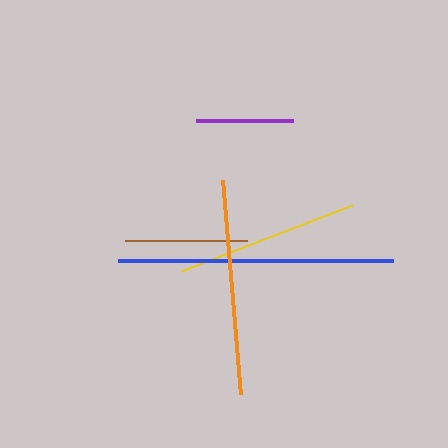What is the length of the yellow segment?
The yellow segment is approximately 184 pixels long.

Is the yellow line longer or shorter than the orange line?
The orange line is longer than the yellow line.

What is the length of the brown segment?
The brown segment is approximately 122 pixels long.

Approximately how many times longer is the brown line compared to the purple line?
The brown line is approximately 1.3 times the length of the purple line.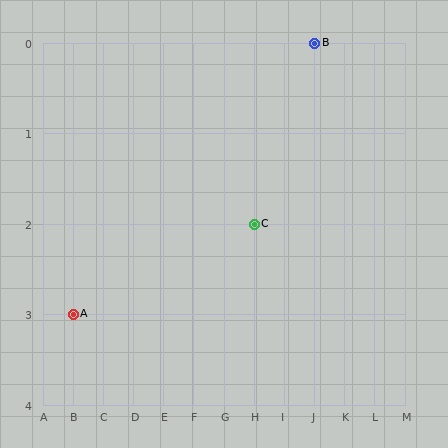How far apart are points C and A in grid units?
Points C and A are 6 columns and 1 row apart (about 6.1 grid units diagonally).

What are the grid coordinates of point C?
Point C is at grid coordinates (H, 2).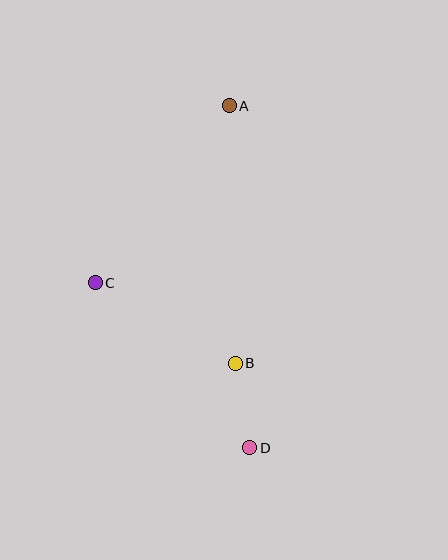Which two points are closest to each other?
Points B and D are closest to each other.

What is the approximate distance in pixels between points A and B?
The distance between A and B is approximately 258 pixels.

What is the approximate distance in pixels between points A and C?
The distance between A and C is approximately 222 pixels.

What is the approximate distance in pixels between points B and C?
The distance between B and C is approximately 162 pixels.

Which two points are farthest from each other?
Points A and D are farthest from each other.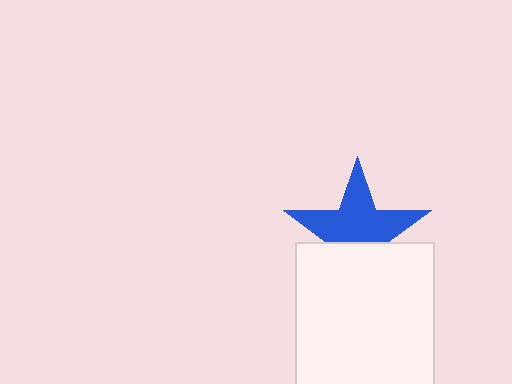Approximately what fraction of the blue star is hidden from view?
Roughly 39% of the blue star is hidden behind the white rectangle.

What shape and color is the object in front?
The object in front is a white rectangle.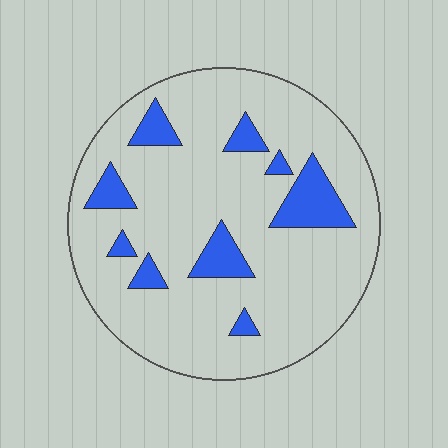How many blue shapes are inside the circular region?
9.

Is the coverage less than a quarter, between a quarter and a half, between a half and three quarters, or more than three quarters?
Less than a quarter.